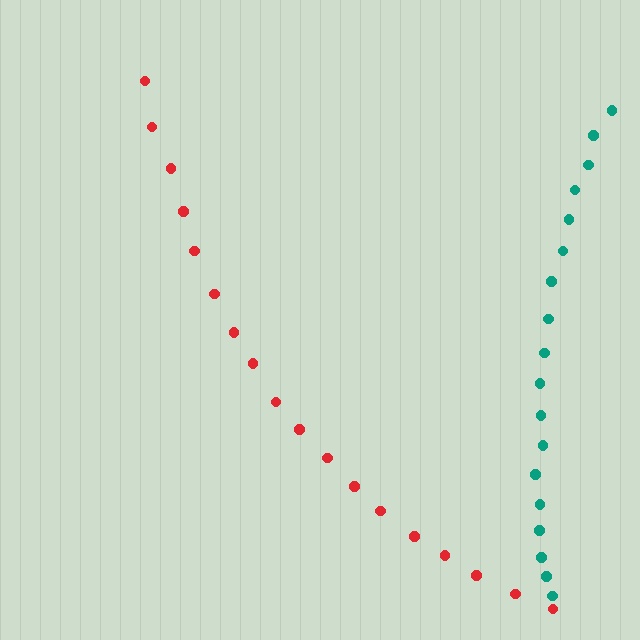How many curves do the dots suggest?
There are 2 distinct paths.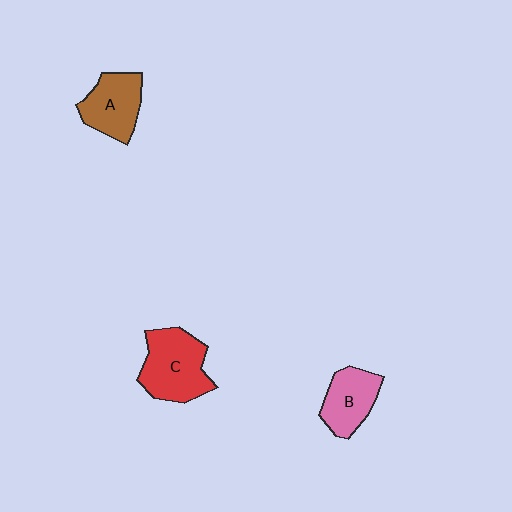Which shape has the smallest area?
Shape B (pink).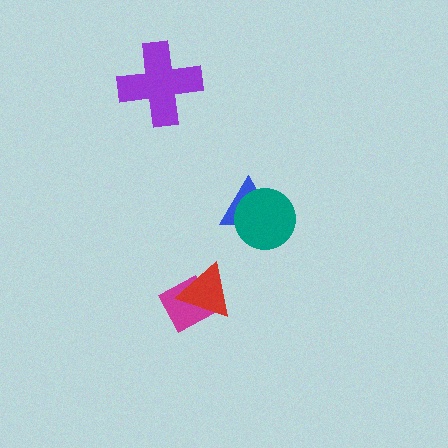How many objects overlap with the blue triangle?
1 object overlaps with the blue triangle.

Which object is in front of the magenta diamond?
The red triangle is in front of the magenta diamond.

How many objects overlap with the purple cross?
0 objects overlap with the purple cross.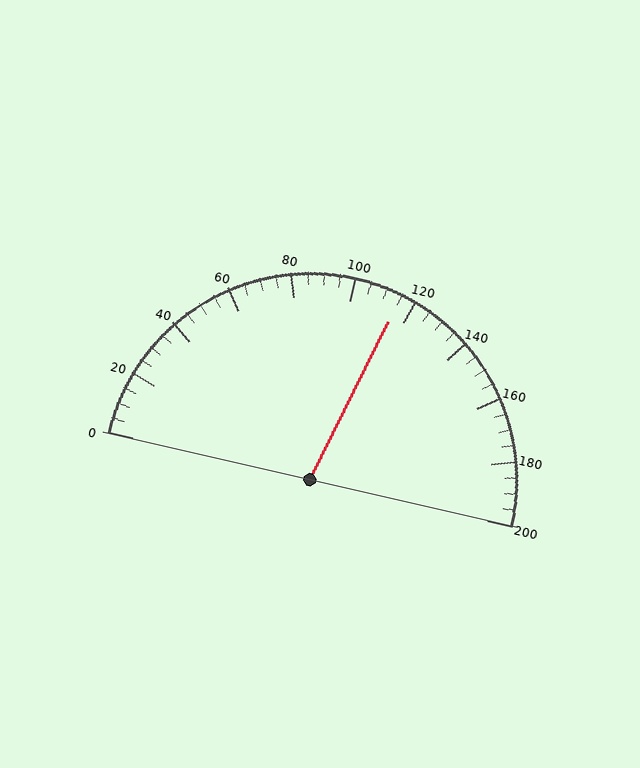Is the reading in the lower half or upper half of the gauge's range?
The reading is in the upper half of the range (0 to 200).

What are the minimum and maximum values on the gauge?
The gauge ranges from 0 to 200.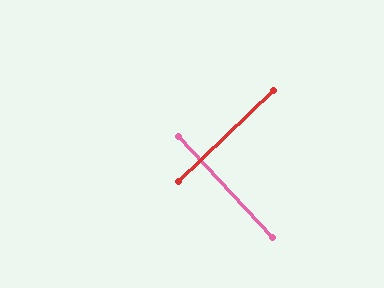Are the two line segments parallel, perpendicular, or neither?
Perpendicular — they meet at approximately 89°.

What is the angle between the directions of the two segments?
Approximately 89 degrees.